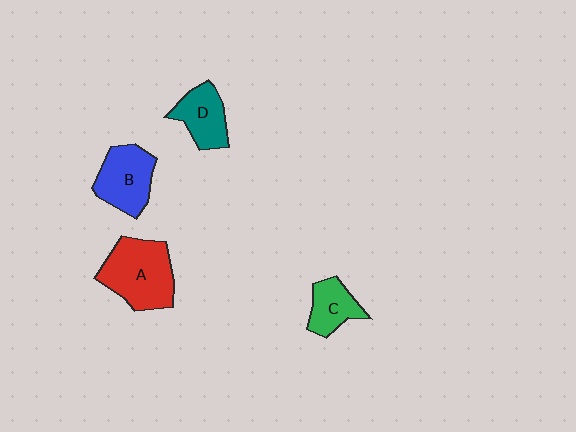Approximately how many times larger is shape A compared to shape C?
Approximately 1.9 times.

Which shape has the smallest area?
Shape C (green).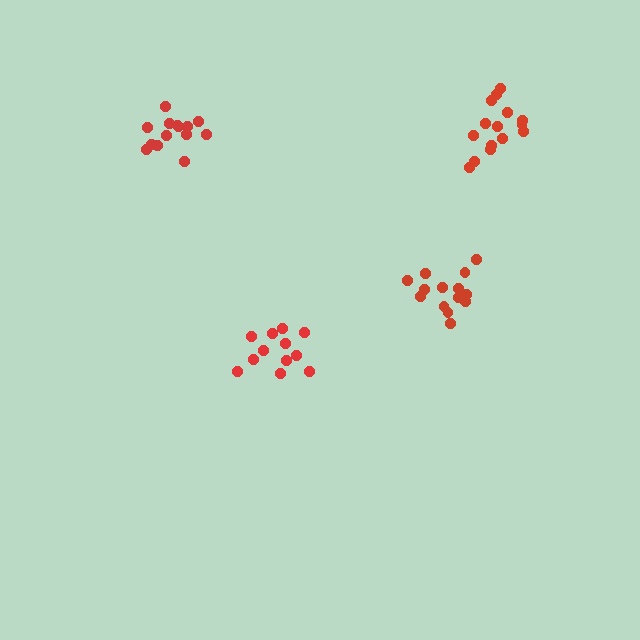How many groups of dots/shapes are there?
There are 4 groups.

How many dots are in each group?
Group 1: 12 dots, Group 2: 14 dots, Group 3: 15 dots, Group 4: 14 dots (55 total).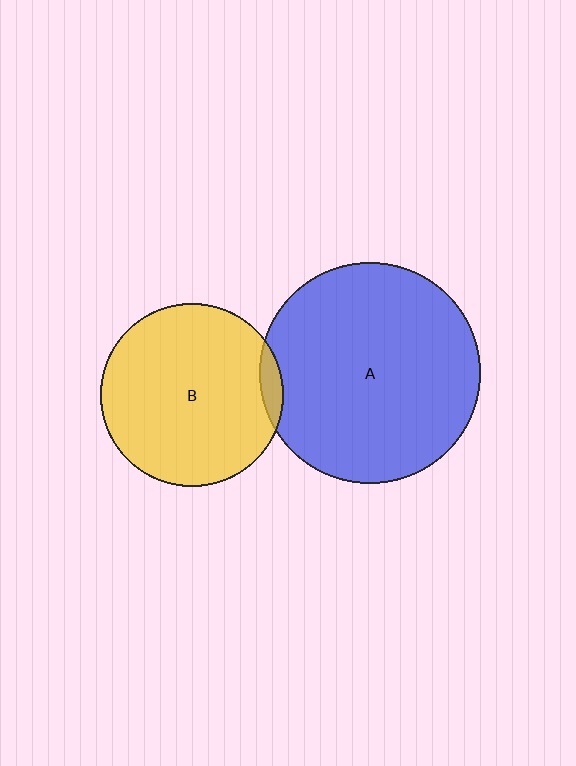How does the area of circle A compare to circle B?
Approximately 1.5 times.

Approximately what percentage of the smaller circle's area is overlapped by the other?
Approximately 5%.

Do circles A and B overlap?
Yes.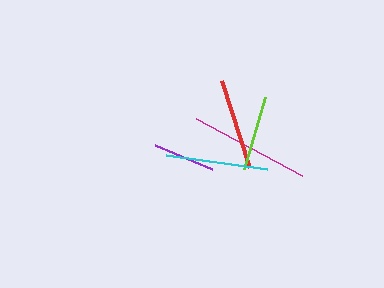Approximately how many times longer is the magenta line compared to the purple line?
The magenta line is approximately 2.0 times the length of the purple line.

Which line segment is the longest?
The magenta line is the longest at approximately 121 pixels.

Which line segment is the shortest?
The purple line is the shortest at approximately 62 pixels.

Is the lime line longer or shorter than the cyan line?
The cyan line is longer than the lime line.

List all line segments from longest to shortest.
From longest to shortest: magenta, cyan, red, lime, purple.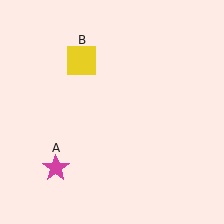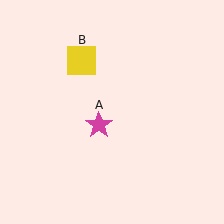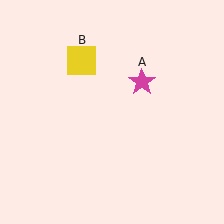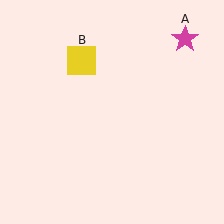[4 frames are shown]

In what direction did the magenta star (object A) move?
The magenta star (object A) moved up and to the right.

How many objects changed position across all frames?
1 object changed position: magenta star (object A).